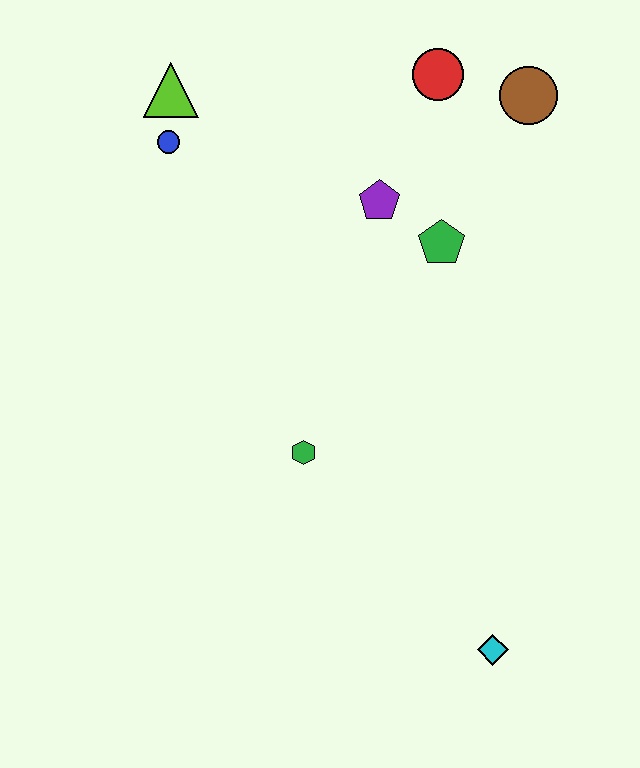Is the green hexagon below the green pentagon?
Yes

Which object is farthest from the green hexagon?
The brown circle is farthest from the green hexagon.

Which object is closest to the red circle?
The brown circle is closest to the red circle.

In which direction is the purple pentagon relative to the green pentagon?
The purple pentagon is to the left of the green pentagon.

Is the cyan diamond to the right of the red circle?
Yes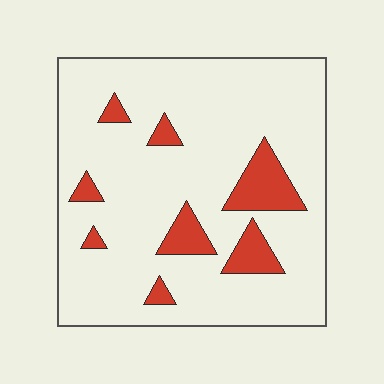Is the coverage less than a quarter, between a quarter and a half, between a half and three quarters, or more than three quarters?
Less than a quarter.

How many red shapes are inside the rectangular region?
8.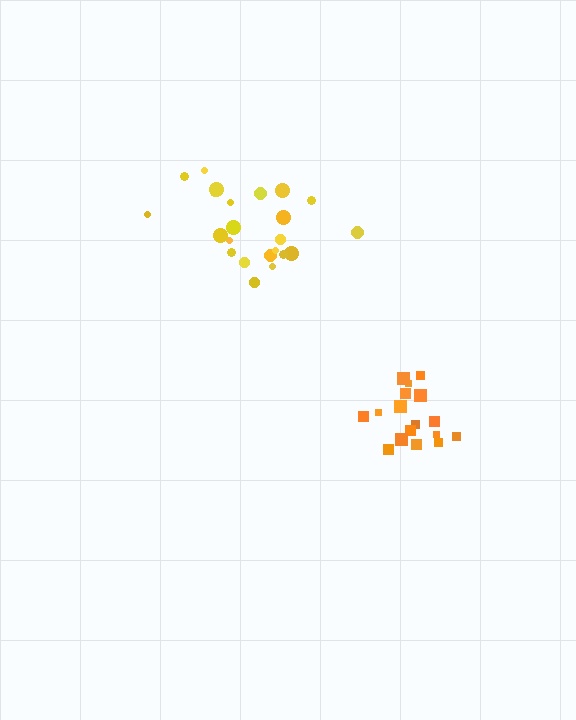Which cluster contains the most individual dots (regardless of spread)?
Yellow (23).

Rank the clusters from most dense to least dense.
orange, yellow.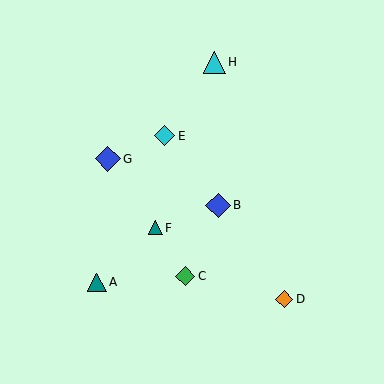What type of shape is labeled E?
Shape E is a cyan diamond.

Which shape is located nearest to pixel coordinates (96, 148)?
The blue diamond (labeled G) at (108, 159) is nearest to that location.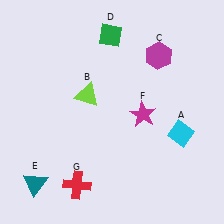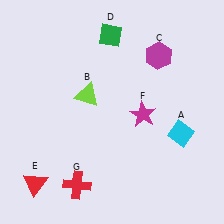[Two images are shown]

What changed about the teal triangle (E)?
In Image 1, E is teal. In Image 2, it changed to red.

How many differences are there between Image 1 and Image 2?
There is 1 difference between the two images.